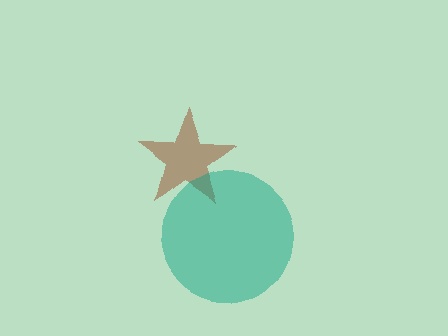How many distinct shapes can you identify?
There are 2 distinct shapes: a brown star, a teal circle.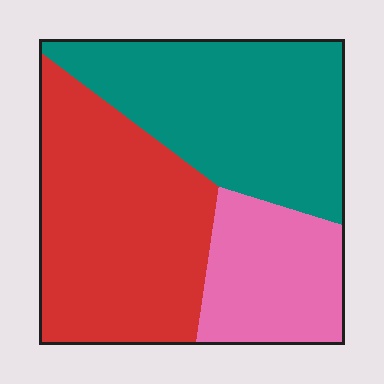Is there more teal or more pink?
Teal.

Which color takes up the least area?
Pink, at roughly 20%.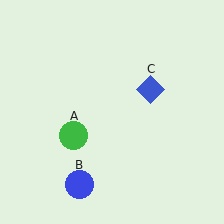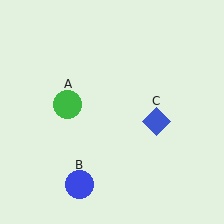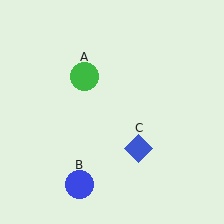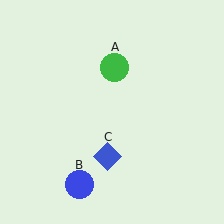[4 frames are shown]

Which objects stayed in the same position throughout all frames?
Blue circle (object B) remained stationary.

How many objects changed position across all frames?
2 objects changed position: green circle (object A), blue diamond (object C).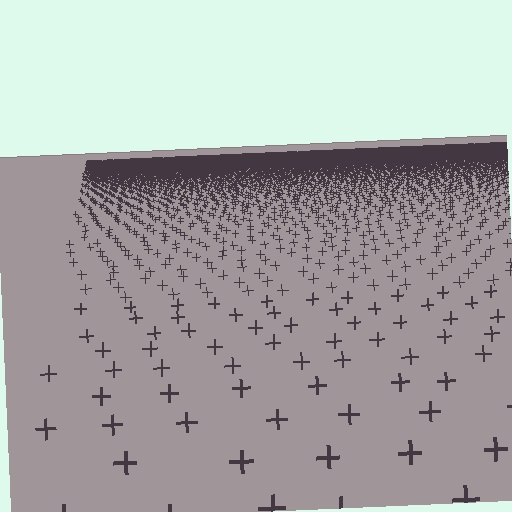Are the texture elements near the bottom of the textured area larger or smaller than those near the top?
Larger. Near the bottom, elements are closer to the viewer and appear at a bigger on-screen size.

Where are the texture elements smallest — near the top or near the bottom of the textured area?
Near the top.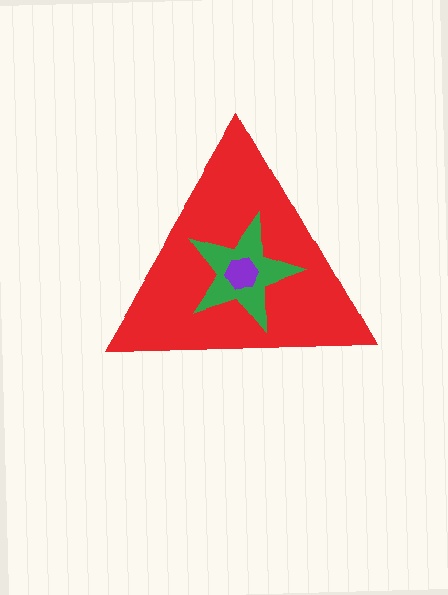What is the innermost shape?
The purple hexagon.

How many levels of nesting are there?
3.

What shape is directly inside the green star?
The purple hexagon.